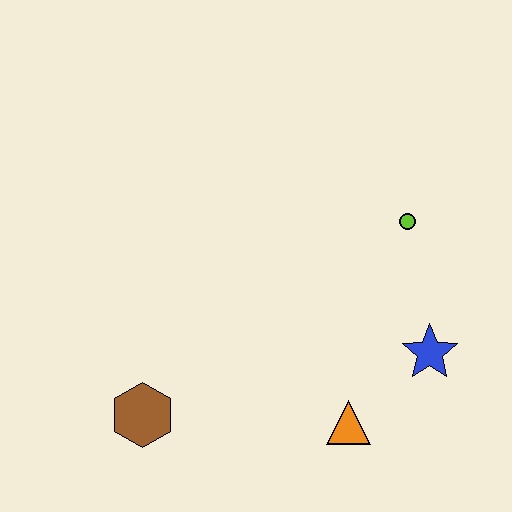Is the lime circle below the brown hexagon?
No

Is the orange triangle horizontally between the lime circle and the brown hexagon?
Yes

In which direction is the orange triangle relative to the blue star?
The orange triangle is to the left of the blue star.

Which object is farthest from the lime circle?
The brown hexagon is farthest from the lime circle.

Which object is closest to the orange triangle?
The blue star is closest to the orange triangle.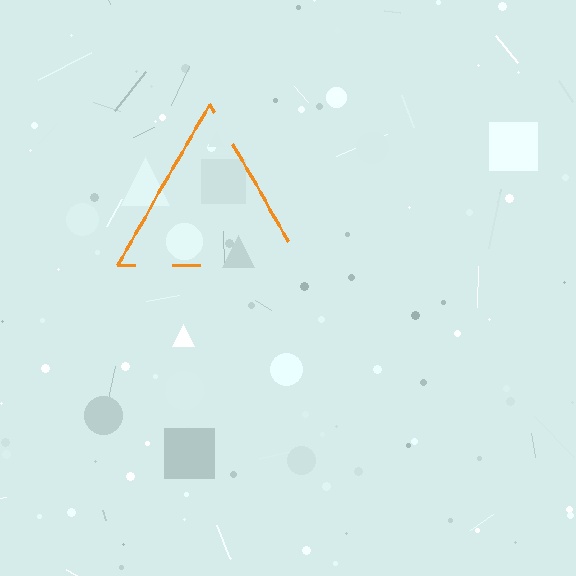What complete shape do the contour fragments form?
The contour fragments form a triangle.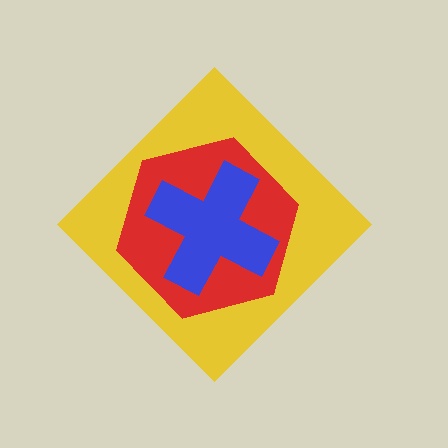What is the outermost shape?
The yellow diamond.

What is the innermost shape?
The blue cross.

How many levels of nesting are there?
3.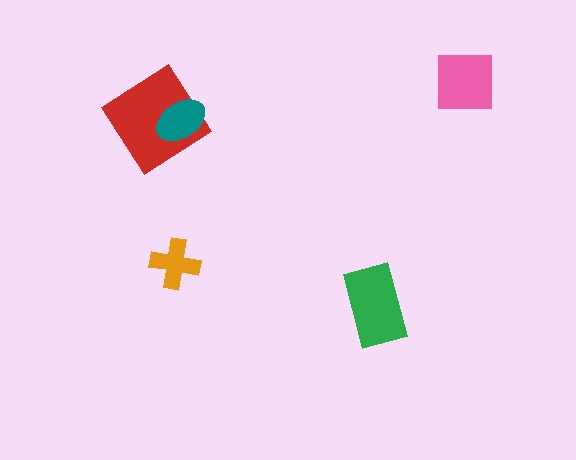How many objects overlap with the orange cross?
0 objects overlap with the orange cross.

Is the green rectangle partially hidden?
No, no other shape covers it.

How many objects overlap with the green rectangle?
0 objects overlap with the green rectangle.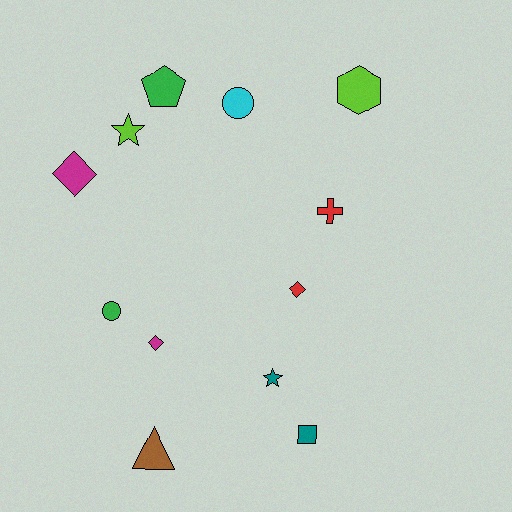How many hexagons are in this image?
There is 1 hexagon.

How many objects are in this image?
There are 12 objects.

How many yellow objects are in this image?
There are no yellow objects.